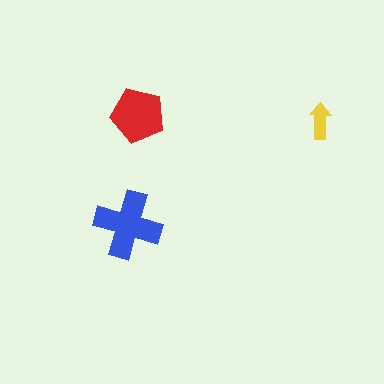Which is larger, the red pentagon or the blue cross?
The blue cross.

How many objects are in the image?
There are 3 objects in the image.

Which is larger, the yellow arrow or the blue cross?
The blue cross.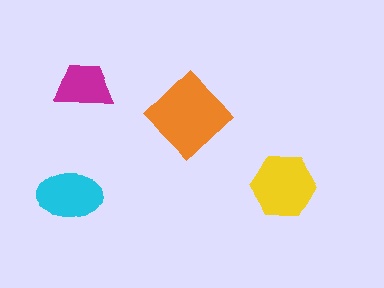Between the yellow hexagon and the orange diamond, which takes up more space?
The orange diamond.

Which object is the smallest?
The magenta trapezoid.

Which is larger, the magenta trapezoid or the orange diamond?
The orange diamond.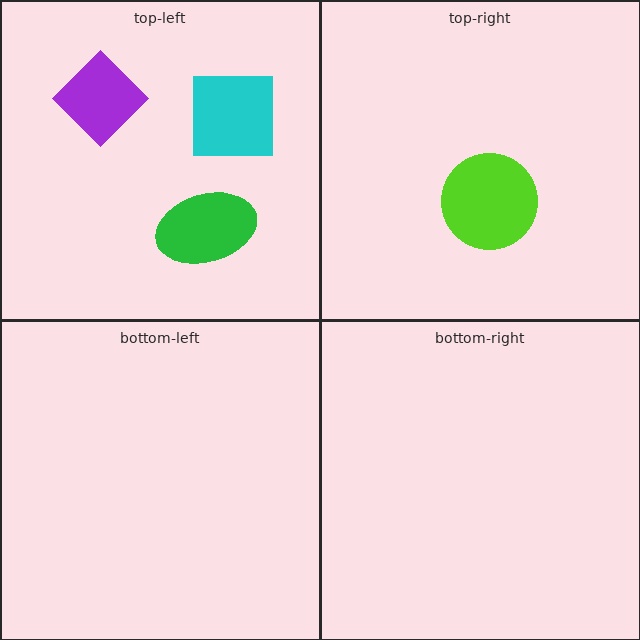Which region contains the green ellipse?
The top-left region.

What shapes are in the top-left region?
The green ellipse, the purple diamond, the cyan square.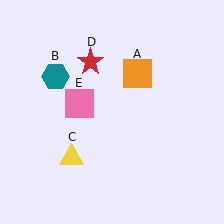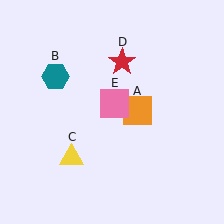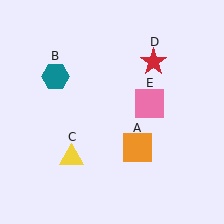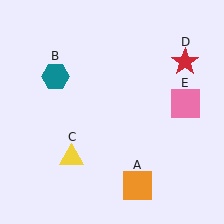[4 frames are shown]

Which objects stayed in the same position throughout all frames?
Teal hexagon (object B) and yellow triangle (object C) remained stationary.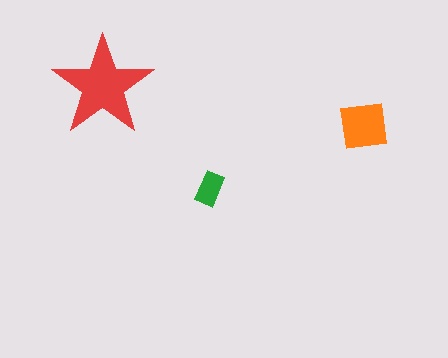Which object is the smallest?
The green rectangle.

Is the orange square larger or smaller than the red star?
Smaller.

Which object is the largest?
The red star.